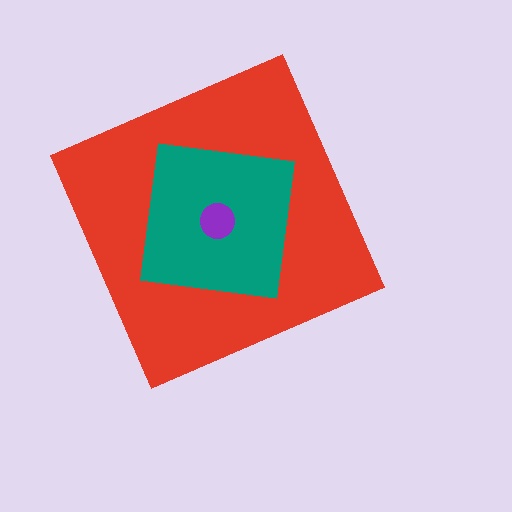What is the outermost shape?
The red diamond.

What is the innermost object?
The purple circle.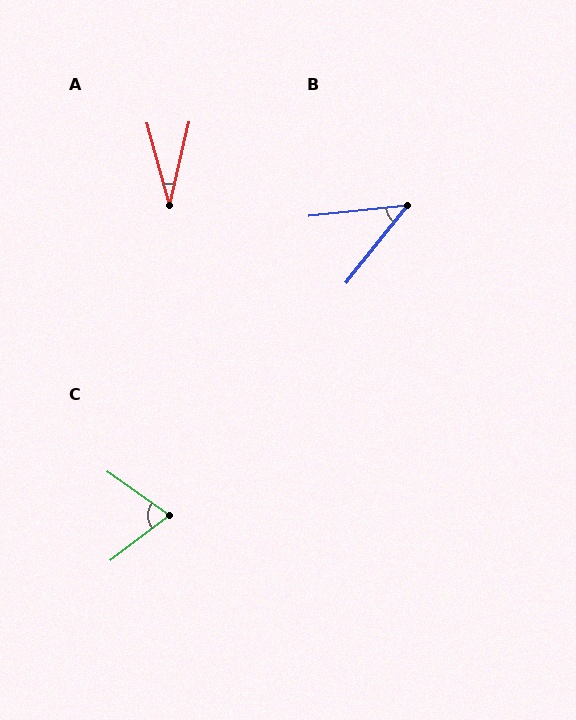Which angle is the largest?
C, at approximately 73 degrees.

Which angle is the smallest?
A, at approximately 28 degrees.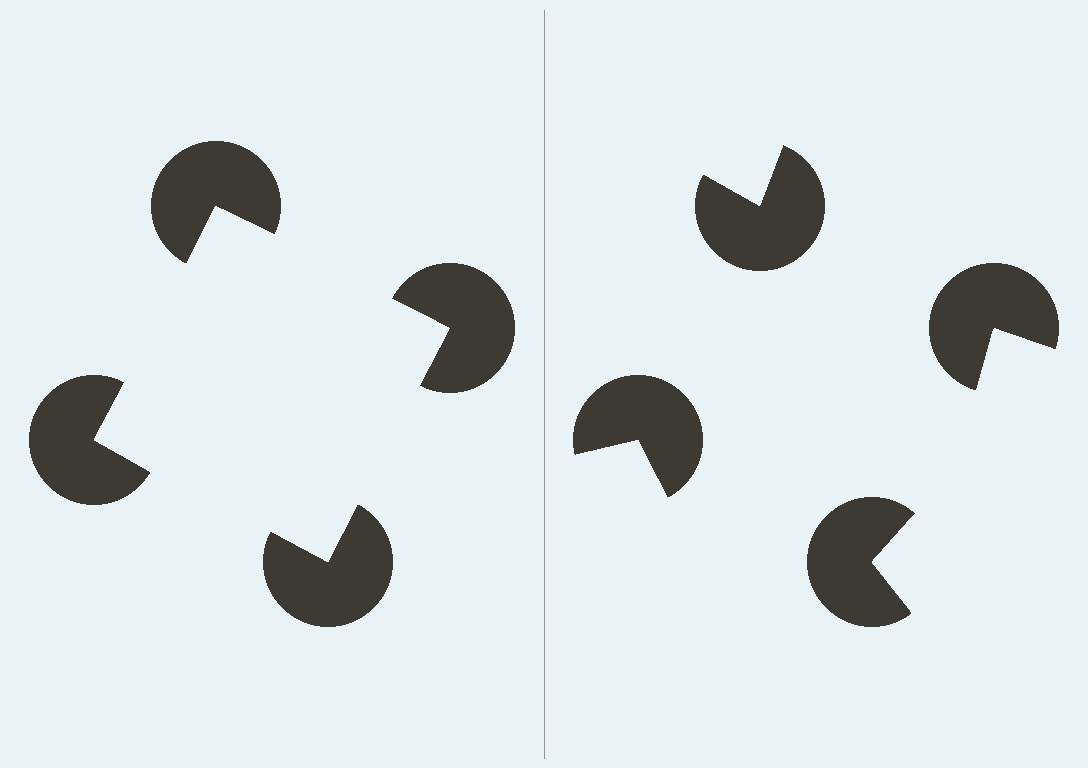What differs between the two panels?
The pac-man discs are positioned identically on both sides; only the wedge orientations differ. On the left they align to a square; on the right they are misaligned.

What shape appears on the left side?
An illusory square.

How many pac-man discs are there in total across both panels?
8 — 4 on each side.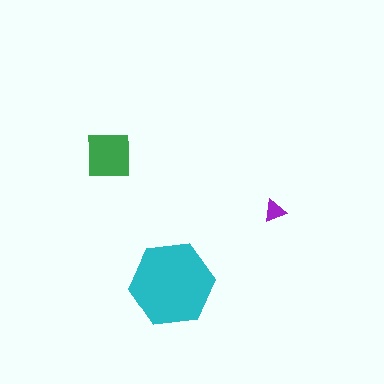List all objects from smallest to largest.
The purple triangle, the green square, the cyan hexagon.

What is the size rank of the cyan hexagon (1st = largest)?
1st.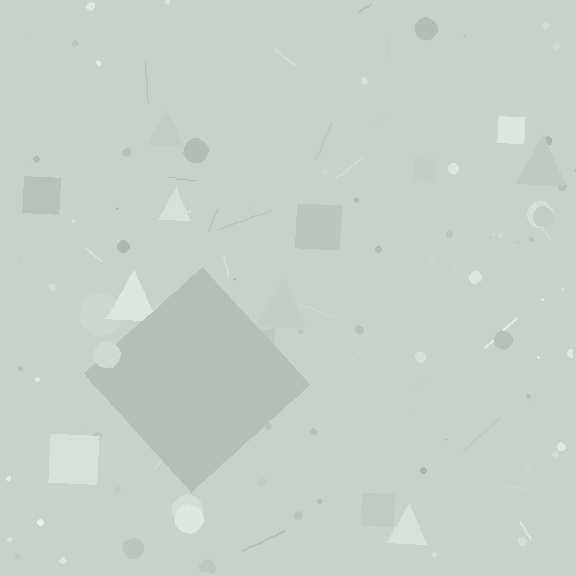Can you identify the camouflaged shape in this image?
The camouflaged shape is a diamond.